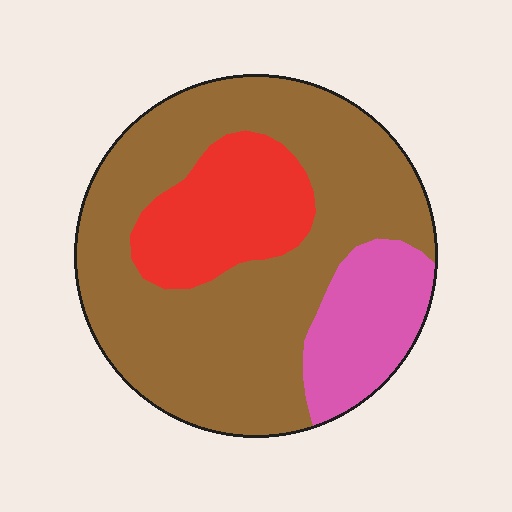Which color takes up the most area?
Brown, at roughly 65%.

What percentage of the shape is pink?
Pink takes up less than a sixth of the shape.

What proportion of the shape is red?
Red takes up less than a quarter of the shape.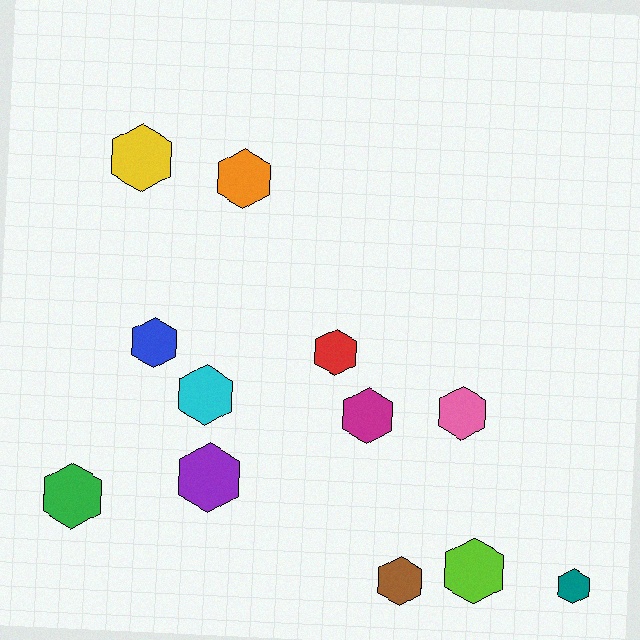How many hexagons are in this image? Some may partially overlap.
There are 12 hexagons.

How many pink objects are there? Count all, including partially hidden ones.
There is 1 pink object.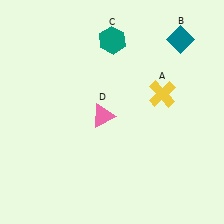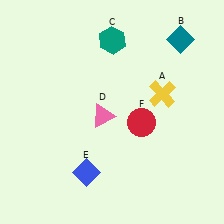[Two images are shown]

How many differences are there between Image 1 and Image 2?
There are 2 differences between the two images.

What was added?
A blue diamond (E), a red circle (F) were added in Image 2.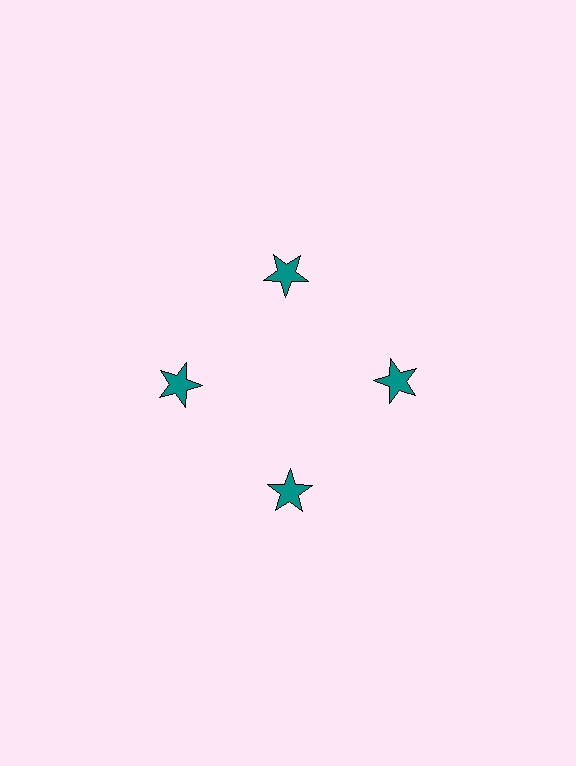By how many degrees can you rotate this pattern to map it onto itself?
The pattern maps onto itself every 90 degrees of rotation.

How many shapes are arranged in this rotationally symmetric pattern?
There are 4 shapes, arranged in 4 groups of 1.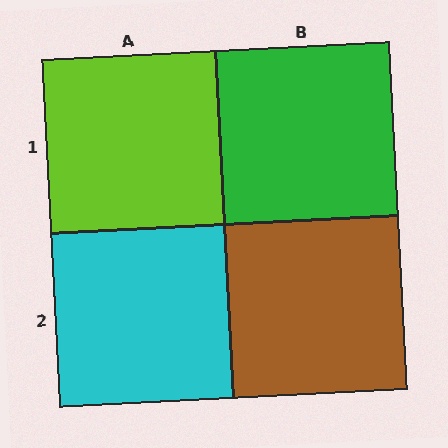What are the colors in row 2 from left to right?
Cyan, brown.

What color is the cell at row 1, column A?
Lime.